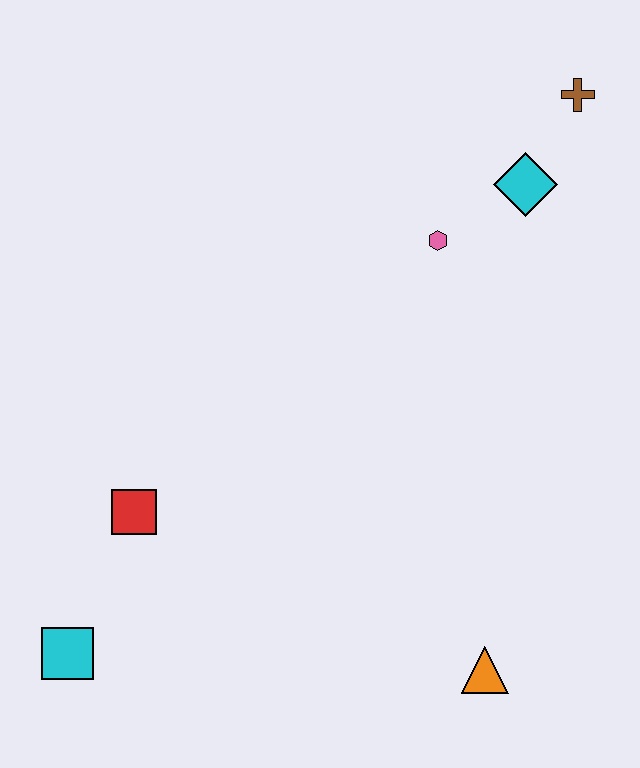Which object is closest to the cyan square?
The red square is closest to the cyan square.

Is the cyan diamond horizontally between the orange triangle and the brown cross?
Yes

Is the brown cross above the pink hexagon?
Yes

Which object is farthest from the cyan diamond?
The cyan square is farthest from the cyan diamond.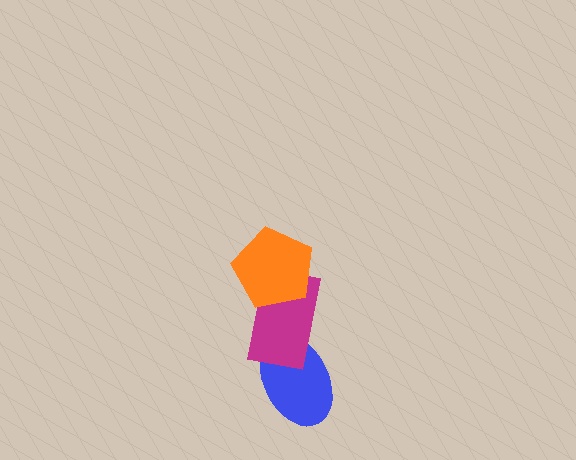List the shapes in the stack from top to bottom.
From top to bottom: the orange pentagon, the magenta rectangle, the blue ellipse.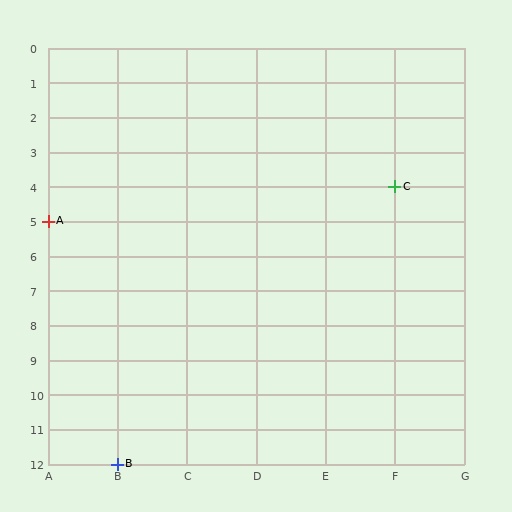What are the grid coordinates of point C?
Point C is at grid coordinates (F, 4).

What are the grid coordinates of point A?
Point A is at grid coordinates (A, 5).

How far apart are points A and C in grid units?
Points A and C are 5 columns and 1 row apart (about 5.1 grid units diagonally).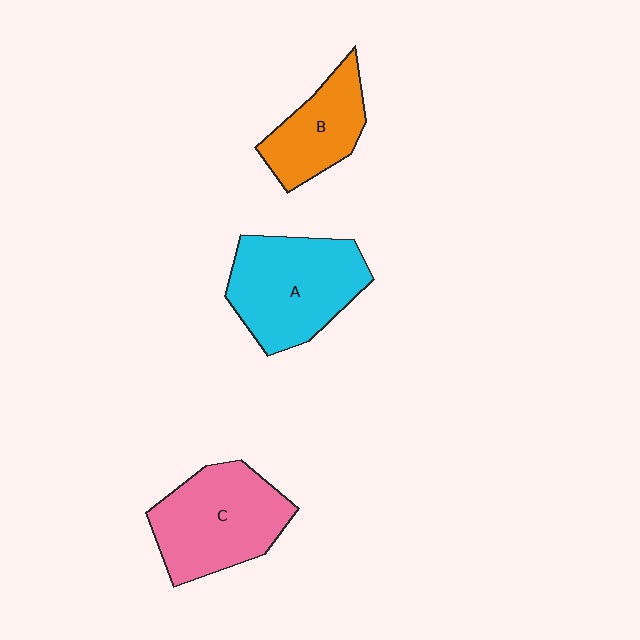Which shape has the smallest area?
Shape B (orange).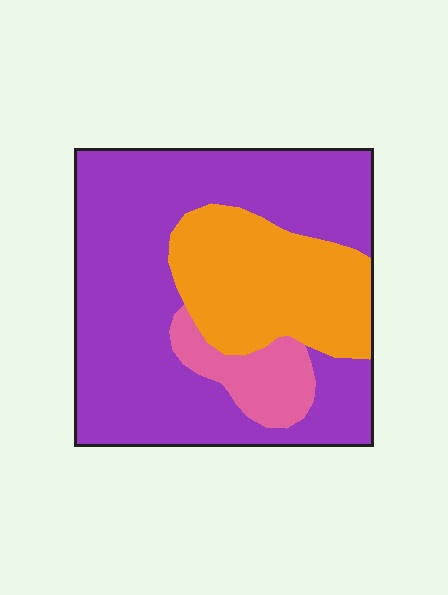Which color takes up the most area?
Purple, at roughly 65%.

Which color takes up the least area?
Pink, at roughly 10%.